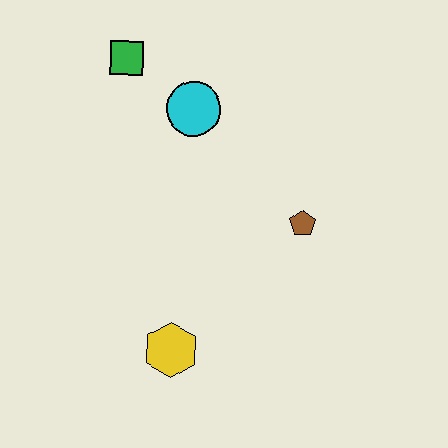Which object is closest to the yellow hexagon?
The brown pentagon is closest to the yellow hexagon.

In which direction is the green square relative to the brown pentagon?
The green square is to the left of the brown pentagon.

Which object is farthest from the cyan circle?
The yellow hexagon is farthest from the cyan circle.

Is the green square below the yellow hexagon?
No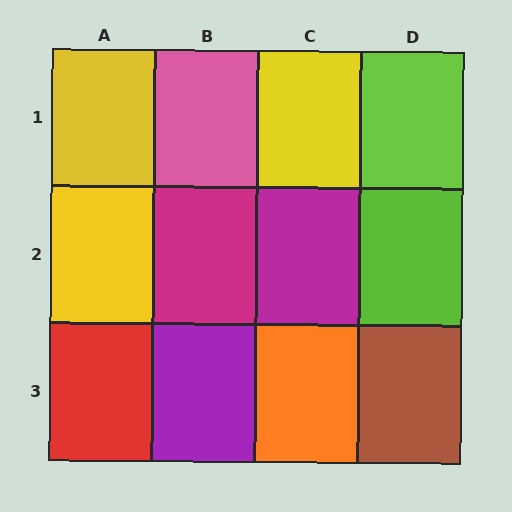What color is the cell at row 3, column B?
Purple.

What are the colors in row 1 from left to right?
Yellow, pink, yellow, lime.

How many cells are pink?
1 cell is pink.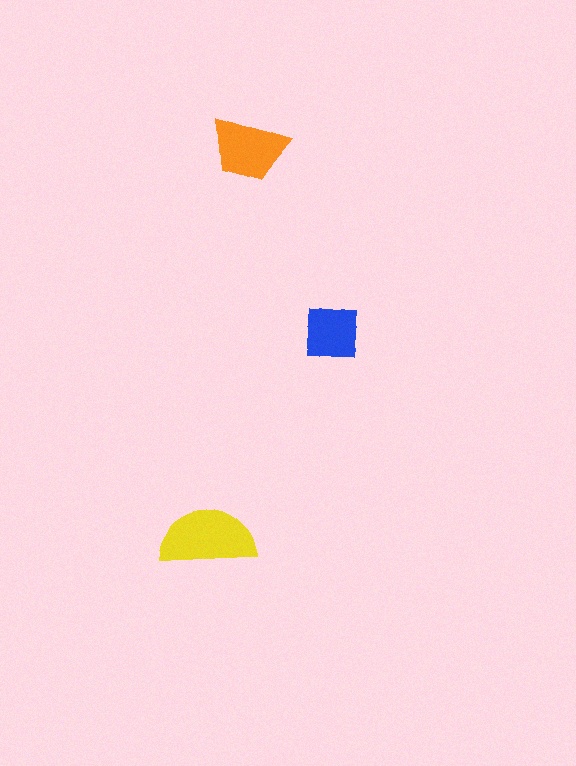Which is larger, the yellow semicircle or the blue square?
The yellow semicircle.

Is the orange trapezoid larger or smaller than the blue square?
Larger.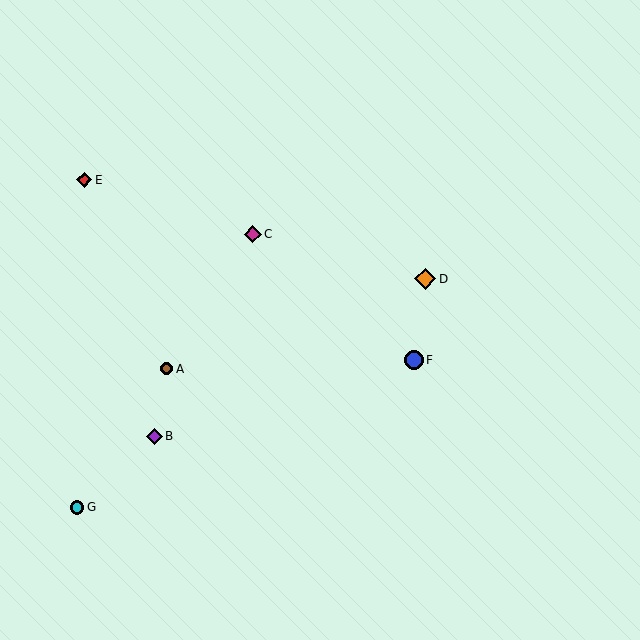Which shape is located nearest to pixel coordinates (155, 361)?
The brown circle (labeled A) at (167, 369) is nearest to that location.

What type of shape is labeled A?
Shape A is a brown circle.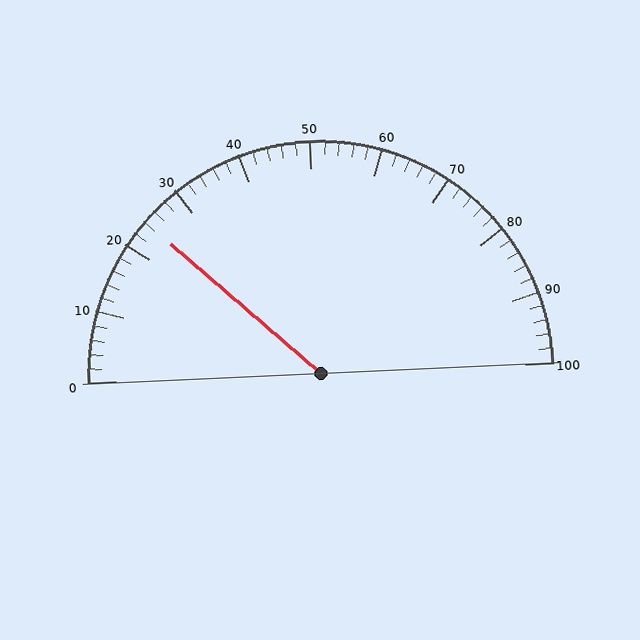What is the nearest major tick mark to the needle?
The nearest major tick mark is 20.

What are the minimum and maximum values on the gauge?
The gauge ranges from 0 to 100.